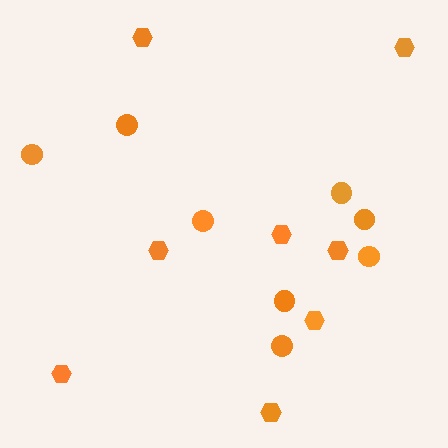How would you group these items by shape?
There are 2 groups: one group of circles (8) and one group of hexagons (8).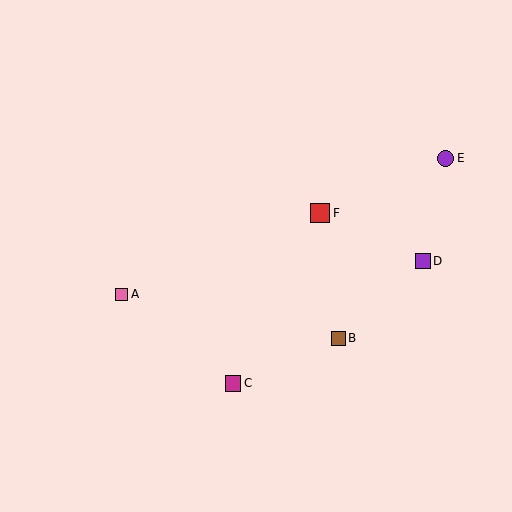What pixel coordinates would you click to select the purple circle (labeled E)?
Click at (446, 158) to select the purple circle E.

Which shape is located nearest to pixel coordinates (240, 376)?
The magenta square (labeled C) at (233, 383) is nearest to that location.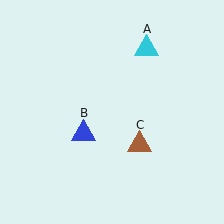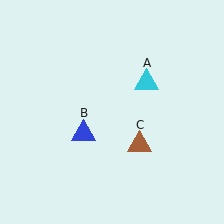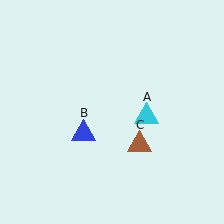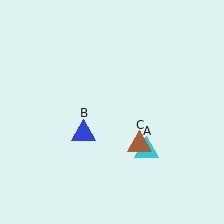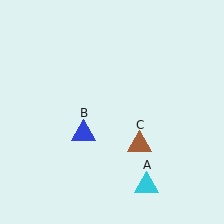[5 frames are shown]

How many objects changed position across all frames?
1 object changed position: cyan triangle (object A).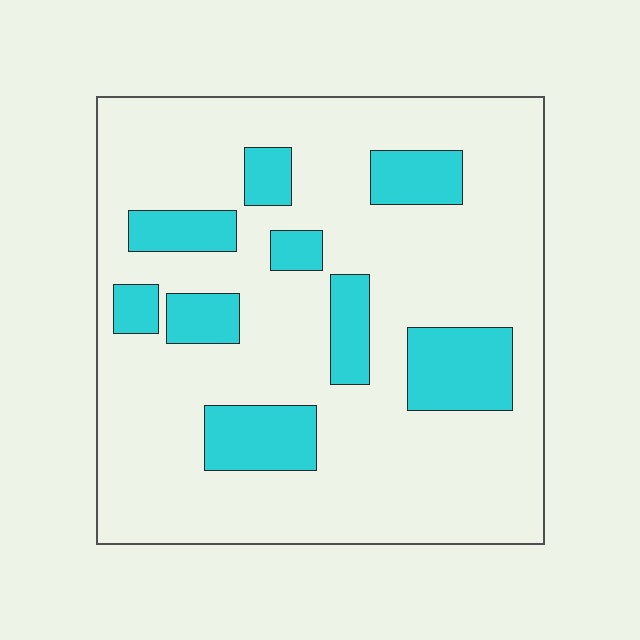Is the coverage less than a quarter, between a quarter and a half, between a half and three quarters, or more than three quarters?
Less than a quarter.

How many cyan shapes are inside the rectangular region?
9.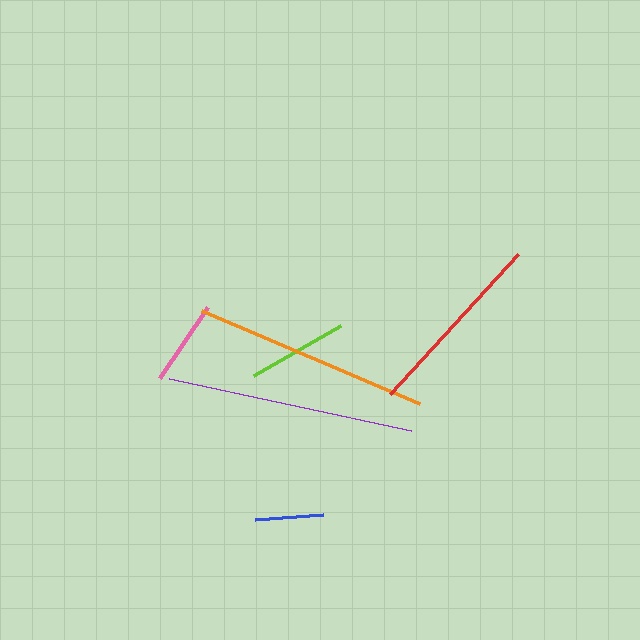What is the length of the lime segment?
The lime segment is approximately 100 pixels long.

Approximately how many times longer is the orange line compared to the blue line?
The orange line is approximately 3.5 times the length of the blue line.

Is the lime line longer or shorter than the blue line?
The lime line is longer than the blue line.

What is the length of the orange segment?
The orange segment is approximately 238 pixels long.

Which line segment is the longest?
The purple line is the longest at approximately 247 pixels.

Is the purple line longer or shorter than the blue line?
The purple line is longer than the blue line.